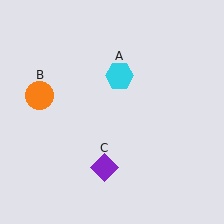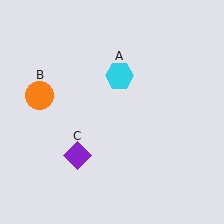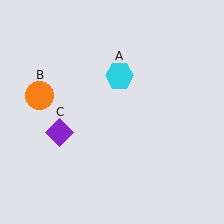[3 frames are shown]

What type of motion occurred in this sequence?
The purple diamond (object C) rotated clockwise around the center of the scene.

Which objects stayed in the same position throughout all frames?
Cyan hexagon (object A) and orange circle (object B) remained stationary.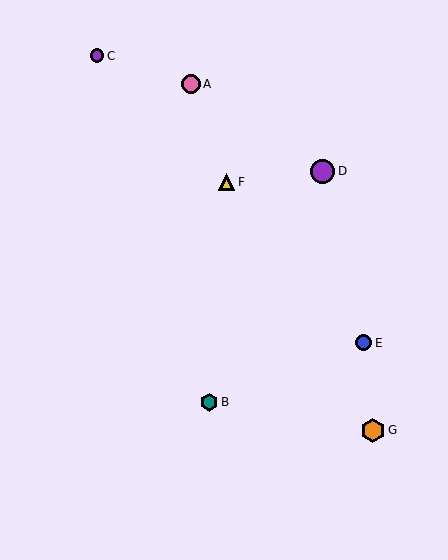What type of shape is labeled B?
Shape B is a teal hexagon.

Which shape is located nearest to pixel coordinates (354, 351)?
The blue circle (labeled E) at (364, 343) is nearest to that location.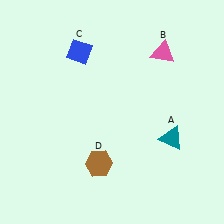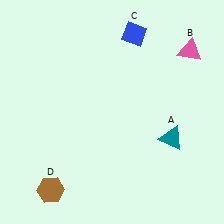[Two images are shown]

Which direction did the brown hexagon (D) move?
The brown hexagon (D) moved left.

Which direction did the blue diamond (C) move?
The blue diamond (C) moved right.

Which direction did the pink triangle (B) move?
The pink triangle (B) moved right.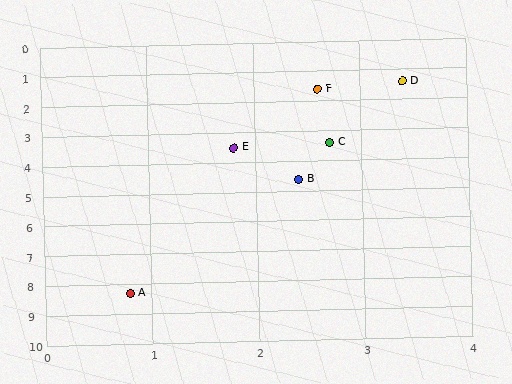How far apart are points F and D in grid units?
Points F and D are about 0.8 grid units apart.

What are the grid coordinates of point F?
Point F is at approximately (2.6, 1.6).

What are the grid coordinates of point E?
Point E is at approximately (1.8, 3.5).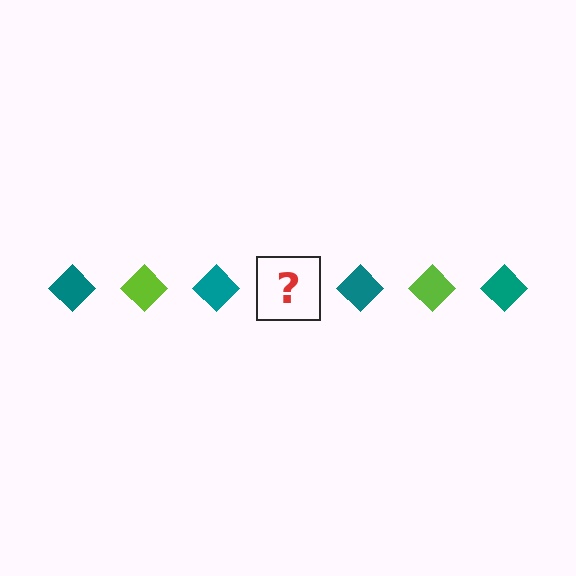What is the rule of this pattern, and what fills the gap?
The rule is that the pattern cycles through teal, lime diamonds. The gap should be filled with a lime diamond.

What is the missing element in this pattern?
The missing element is a lime diamond.